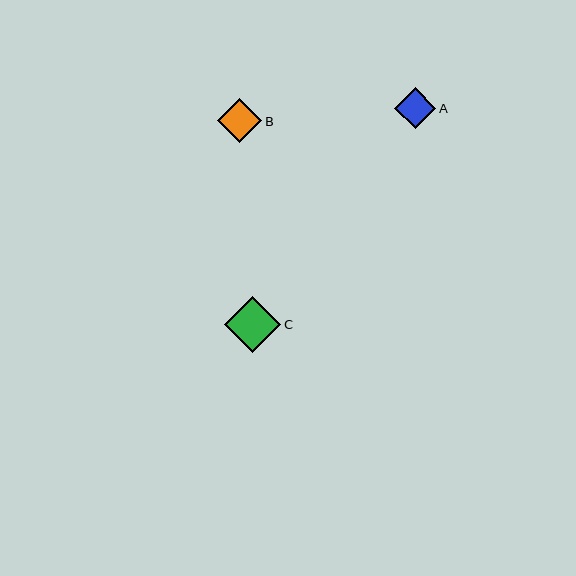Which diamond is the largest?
Diamond C is the largest with a size of approximately 56 pixels.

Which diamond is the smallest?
Diamond A is the smallest with a size of approximately 41 pixels.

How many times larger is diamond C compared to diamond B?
Diamond C is approximately 1.3 times the size of diamond B.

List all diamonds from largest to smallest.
From largest to smallest: C, B, A.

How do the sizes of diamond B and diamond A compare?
Diamond B and diamond A are approximately the same size.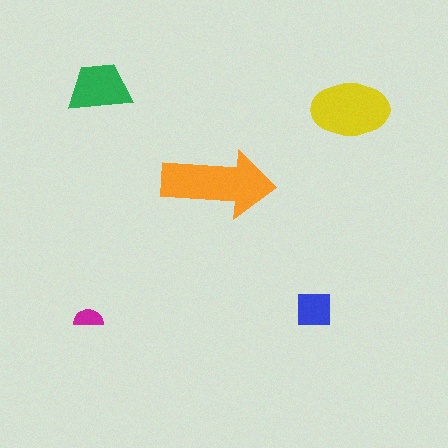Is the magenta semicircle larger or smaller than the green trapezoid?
Smaller.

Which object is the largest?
The orange arrow.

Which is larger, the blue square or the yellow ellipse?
The yellow ellipse.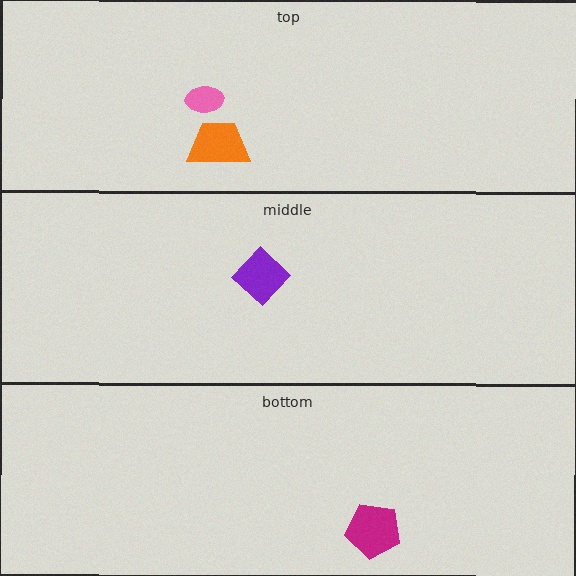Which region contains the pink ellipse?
The top region.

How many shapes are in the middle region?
1.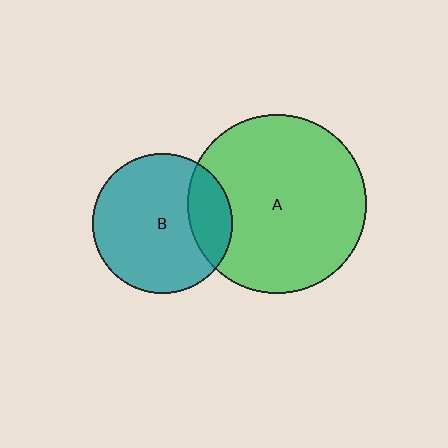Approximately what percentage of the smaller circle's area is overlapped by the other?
Approximately 20%.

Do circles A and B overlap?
Yes.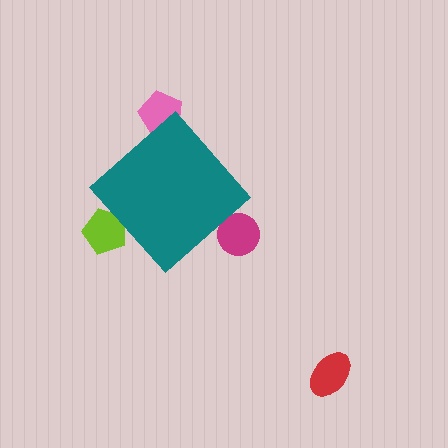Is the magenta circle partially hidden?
Yes, the magenta circle is partially hidden behind the teal diamond.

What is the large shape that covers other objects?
A teal diamond.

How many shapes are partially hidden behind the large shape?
3 shapes are partially hidden.